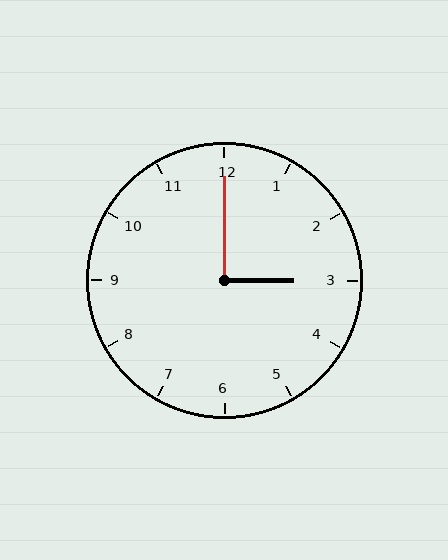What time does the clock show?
3:00.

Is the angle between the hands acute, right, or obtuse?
It is right.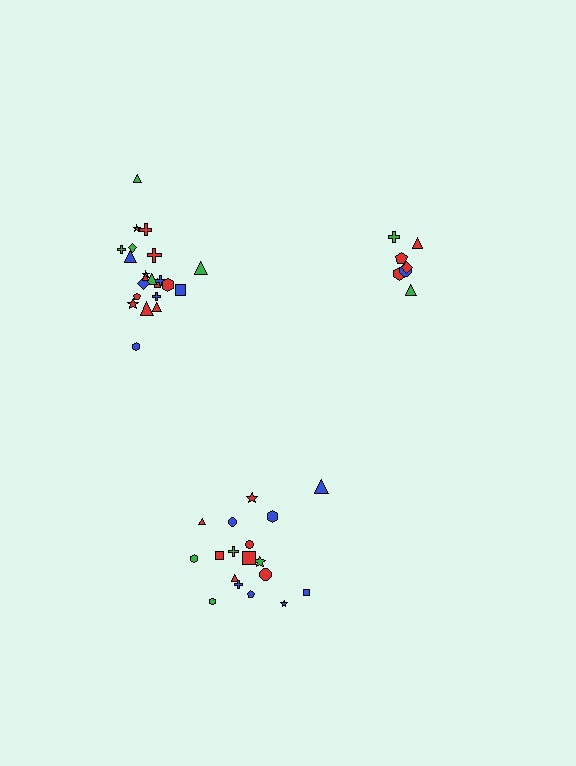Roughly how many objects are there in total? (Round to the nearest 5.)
Roughly 45 objects in total.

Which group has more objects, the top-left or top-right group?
The top-left group.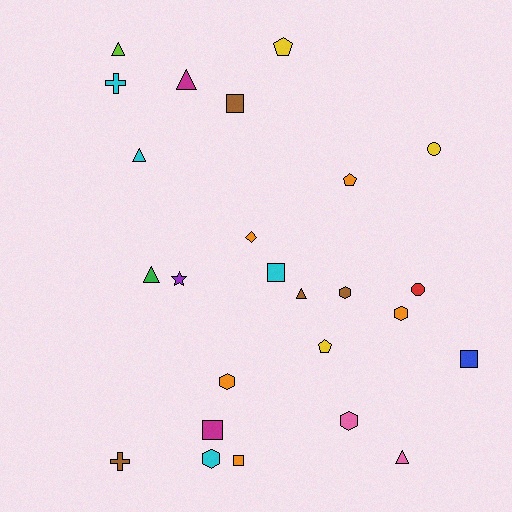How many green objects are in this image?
There is 1 green object.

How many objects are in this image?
There are 25 objects.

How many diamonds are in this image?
There is 1 diamond.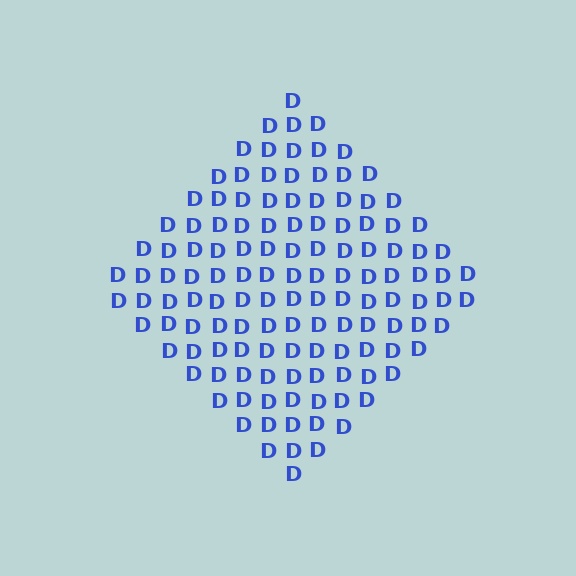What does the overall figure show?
The overall figure shows a diamond.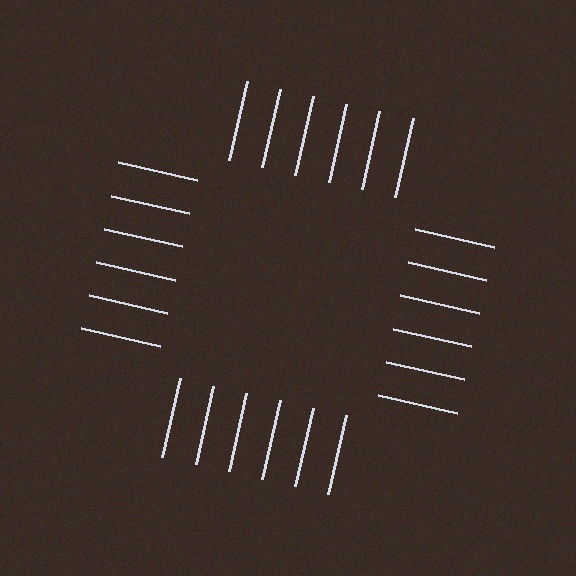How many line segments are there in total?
24 — 6 along each of the 4 edges.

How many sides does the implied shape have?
4 sides — the line-ends trace a square.